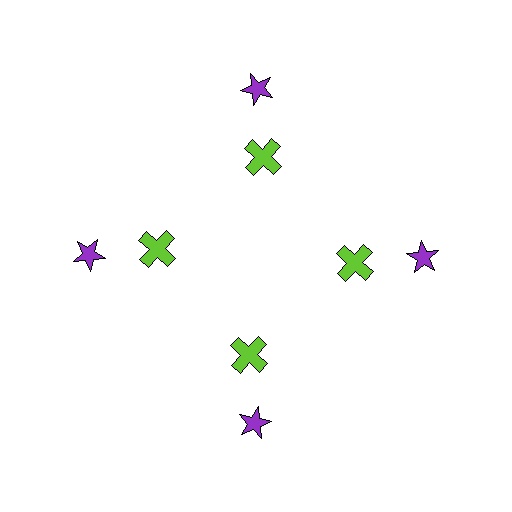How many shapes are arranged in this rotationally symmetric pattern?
There are 8 shapes, arranged in 4 groups of 2.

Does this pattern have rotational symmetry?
Yes, this pattern has 4-fold rotational symmetry. It looks the same after rotating 90 degrees around the center.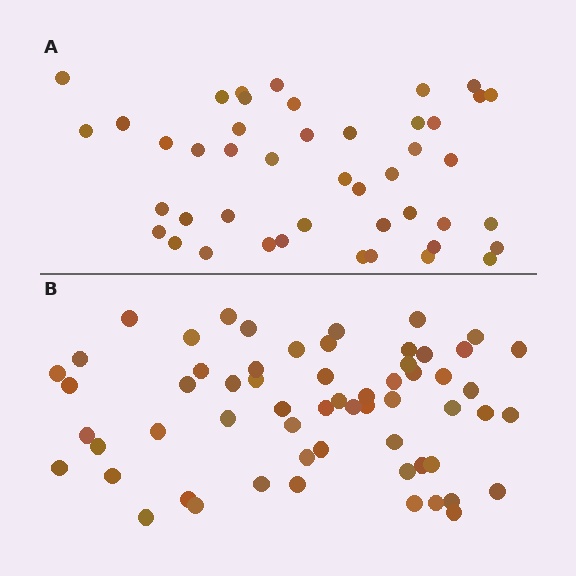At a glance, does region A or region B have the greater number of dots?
Region B (the bottom region) has more dots.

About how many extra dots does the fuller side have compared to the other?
Region B has approximately 15 more dots than region A.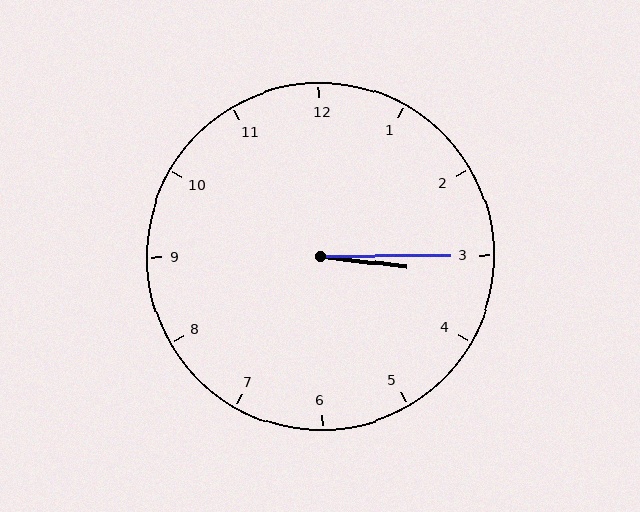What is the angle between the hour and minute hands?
Approximately 8 degrees.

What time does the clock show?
3:15.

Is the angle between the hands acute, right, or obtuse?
It is acute.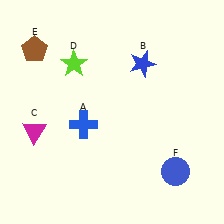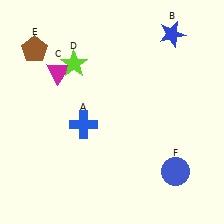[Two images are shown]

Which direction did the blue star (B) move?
The blue star (B) moved up.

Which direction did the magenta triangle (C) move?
The magenta triangle (C) moved up.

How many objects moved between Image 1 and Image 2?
2 objects moved between the two images.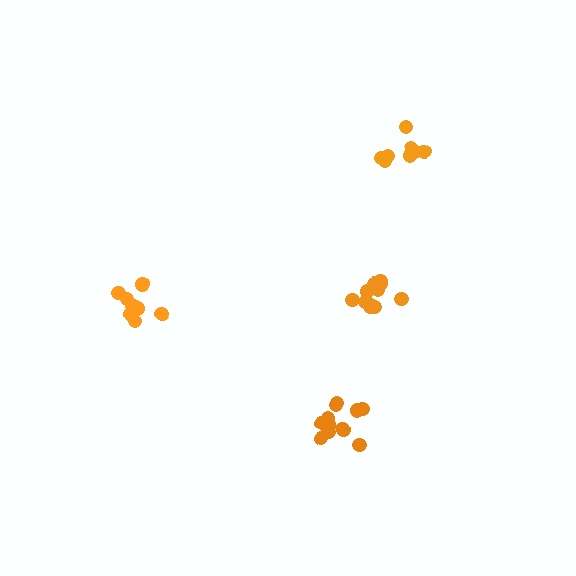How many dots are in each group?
Group 1: 11 dots, Group 2: 8 dots, Group 3: 11 dots, Group 4: 10 dots (40 total).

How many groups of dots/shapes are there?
There are 4 groups.